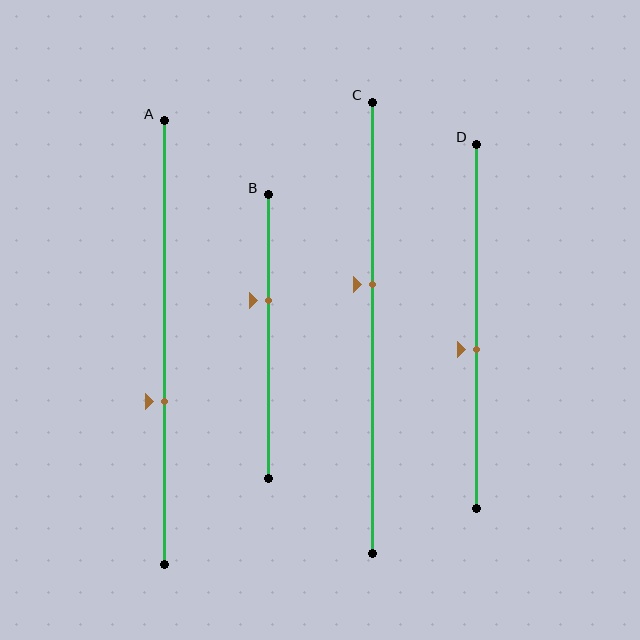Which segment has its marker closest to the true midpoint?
Segment D has its marker closest to the true midpoint.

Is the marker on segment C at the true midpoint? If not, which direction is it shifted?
No, the marker on segment C is shifted upward by about 10% of the segment length.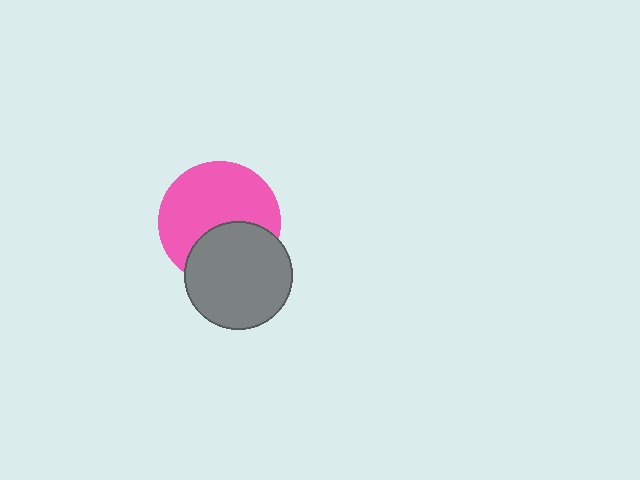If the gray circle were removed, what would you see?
You would see the complete pink circle.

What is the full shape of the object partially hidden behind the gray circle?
The partially hidden object is a pink circle.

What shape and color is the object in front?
The object in front is a gray circle.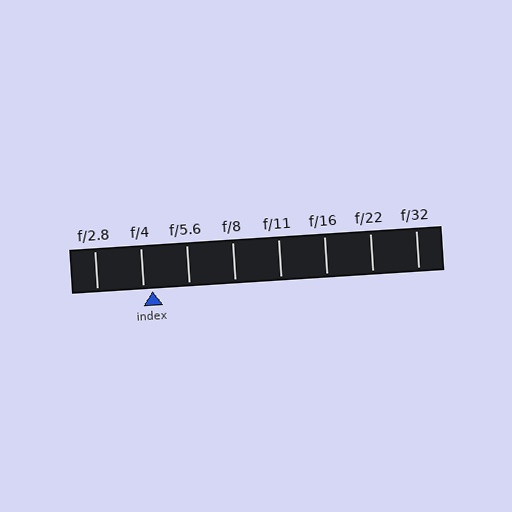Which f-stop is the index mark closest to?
The index mark is closest to f/4.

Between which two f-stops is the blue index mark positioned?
The index mark is between f/4 and f/5.6.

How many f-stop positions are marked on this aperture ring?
There are 8 f-stop positions marked.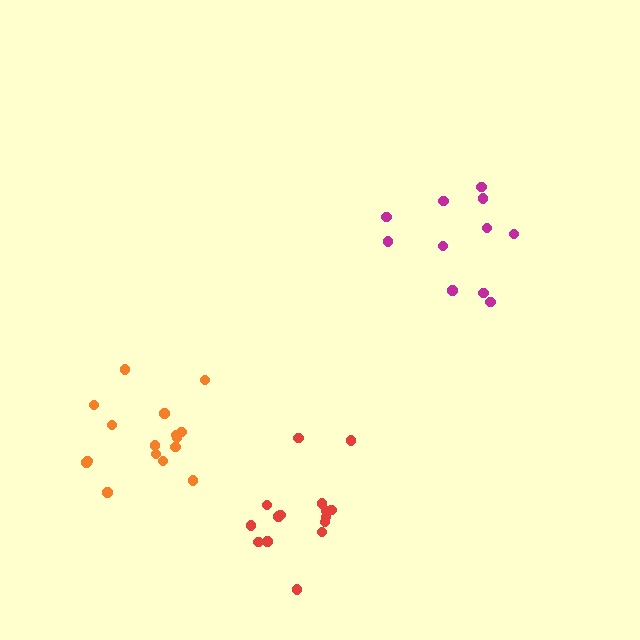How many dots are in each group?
Group 1: 16 dots, Group 2: 15 dots, Group 3: 11 dots (42 total).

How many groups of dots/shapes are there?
There are 3 groups.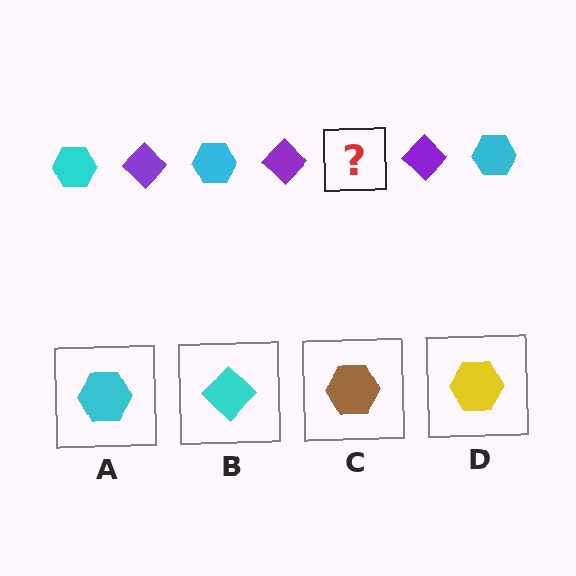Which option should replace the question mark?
Option A.